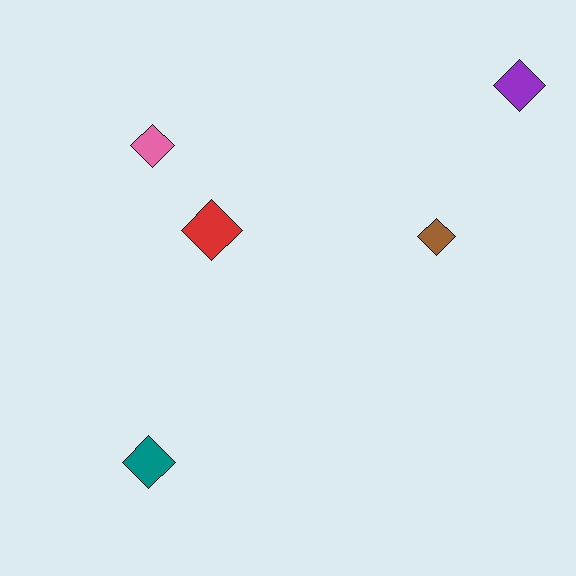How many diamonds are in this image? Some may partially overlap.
There are 5 diamonds.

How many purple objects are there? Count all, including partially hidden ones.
There is 1 purple object.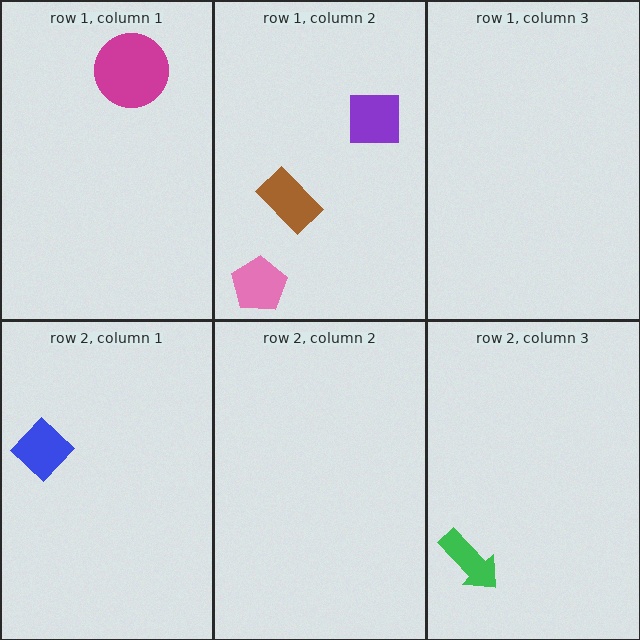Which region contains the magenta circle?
The row 1, column 1 region.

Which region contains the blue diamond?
The row 2, column 1 region.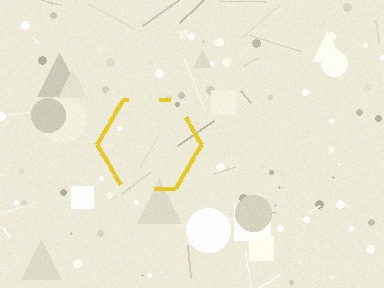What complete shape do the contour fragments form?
The contour fragments form a hexagon.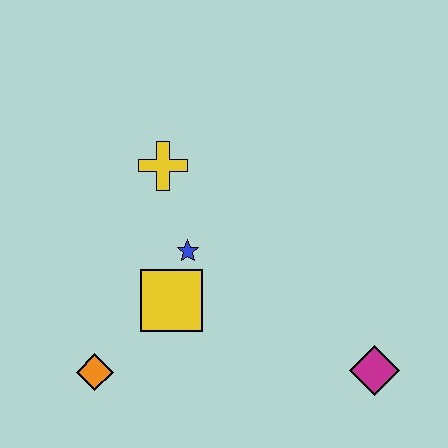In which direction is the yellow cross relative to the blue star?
The yellow cross is above the blue star.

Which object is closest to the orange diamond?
The yellow square is closest to the orange diamond.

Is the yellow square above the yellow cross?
No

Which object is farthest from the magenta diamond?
The yellow cross is farthest from the magenta diamond.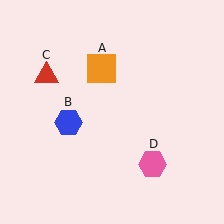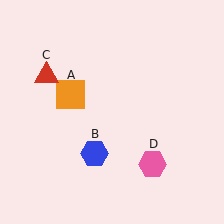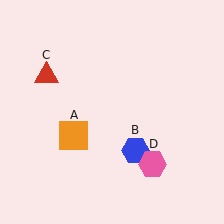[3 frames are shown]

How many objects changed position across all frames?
2 objects changed position: orange square (object A), blue hexagon (object B).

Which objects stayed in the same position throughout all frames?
Red triangle (object C) and pink hexagon (object D) remained stationary.